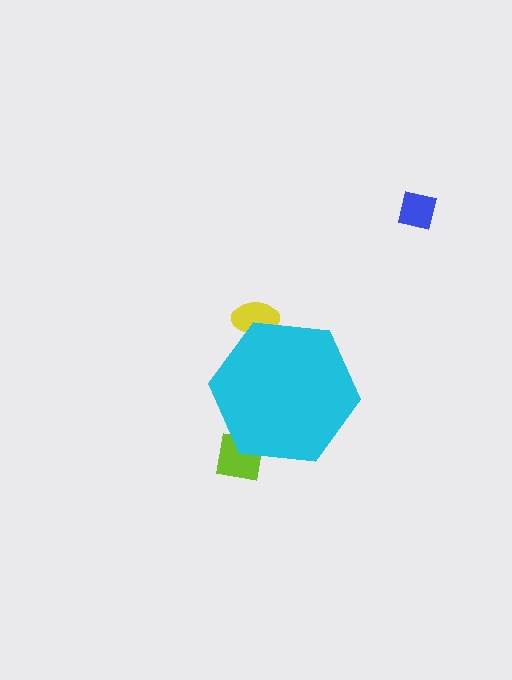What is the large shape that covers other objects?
A cyan hexagon.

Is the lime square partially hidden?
Yes, the lime square is partially hidden behind the cyan hexagon.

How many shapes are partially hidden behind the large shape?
2 shapes are partially hidden.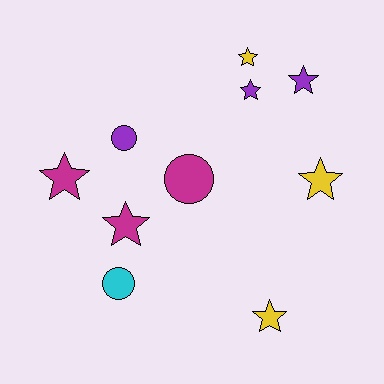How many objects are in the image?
There are 10 objects.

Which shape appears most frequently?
Star, with 7 objects.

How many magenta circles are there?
There is 1 magenta circle.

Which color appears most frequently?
Yellow, with 3 objects.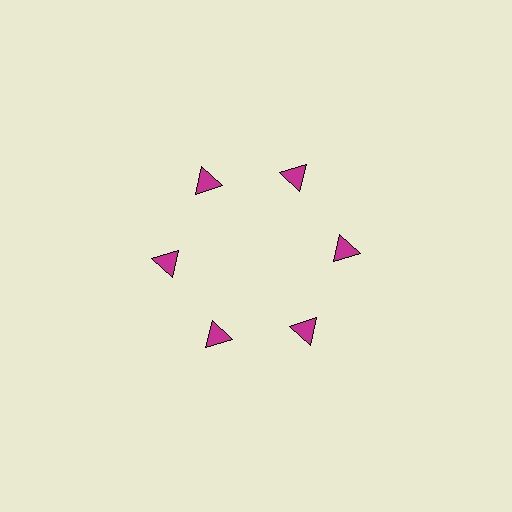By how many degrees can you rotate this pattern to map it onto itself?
The pattern maps onto itself every 60 degrees of rotation.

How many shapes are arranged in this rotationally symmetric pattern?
There are 6 shapes, arranged in 6 groups of 1.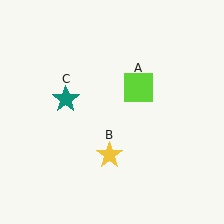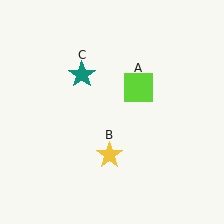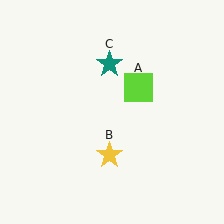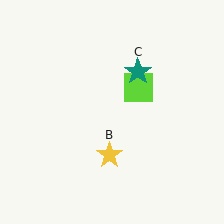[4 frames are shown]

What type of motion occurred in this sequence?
The teal star (object C) rotated clockwise around the center of the scene.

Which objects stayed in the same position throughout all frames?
Lime square (object A) and yellow star (object B) remained stationary.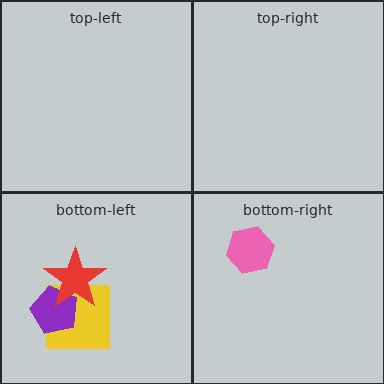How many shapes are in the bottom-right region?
1.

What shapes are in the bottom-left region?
The yellow square, the purple pentagon, the red star.